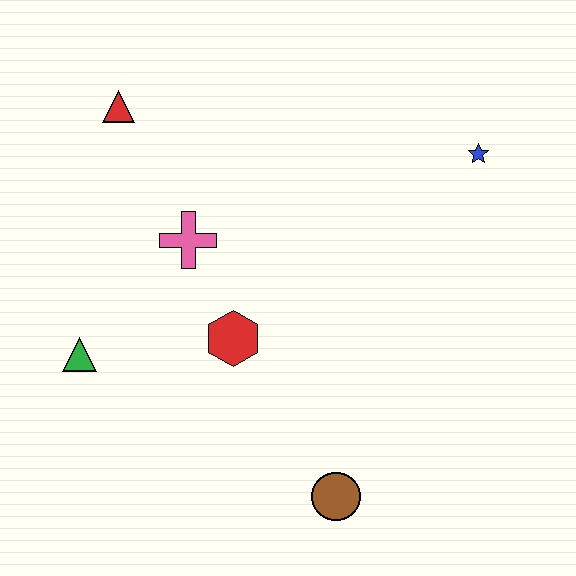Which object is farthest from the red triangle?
The brown circle is farthest from the red triangle.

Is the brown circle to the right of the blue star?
No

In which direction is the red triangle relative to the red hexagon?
The red triangle is above the red hexagon.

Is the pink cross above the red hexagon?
Yes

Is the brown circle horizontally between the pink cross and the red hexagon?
No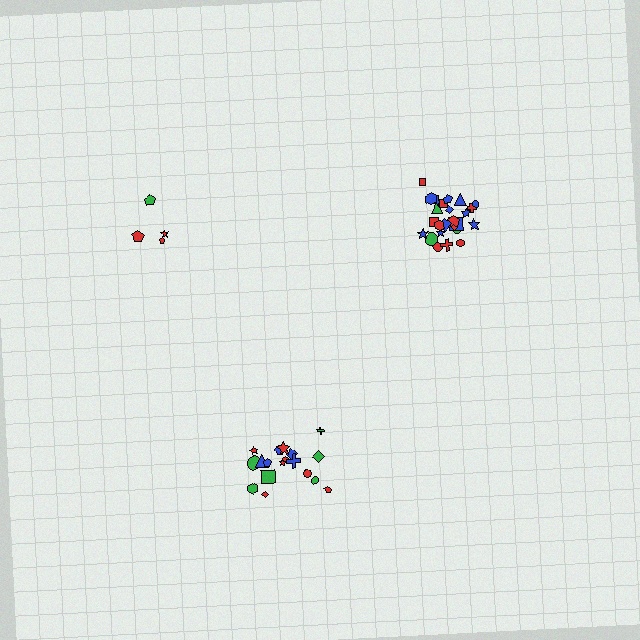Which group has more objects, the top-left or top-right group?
The top-right group.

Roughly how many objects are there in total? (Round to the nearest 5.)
Roughly 45 objects in total.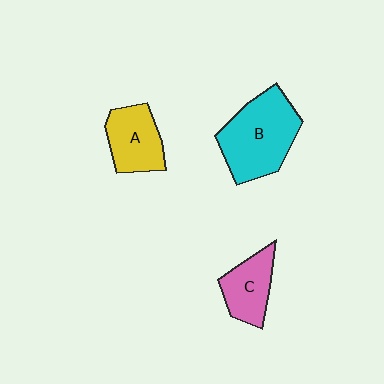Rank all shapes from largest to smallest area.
From largest to smallest: B (cyan), A (yellow), C (pink).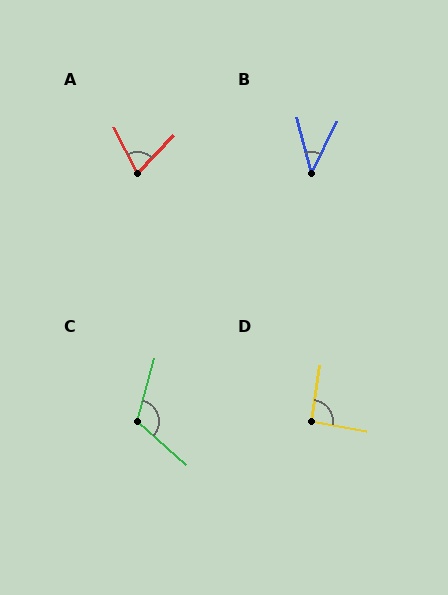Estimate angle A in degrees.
Approximately 71 degrees.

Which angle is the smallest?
B, at approximately 41 degrees.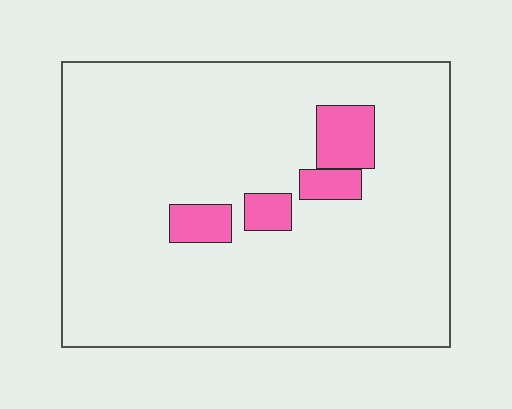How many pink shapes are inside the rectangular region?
4.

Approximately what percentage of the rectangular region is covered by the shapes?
Approximately 10%.